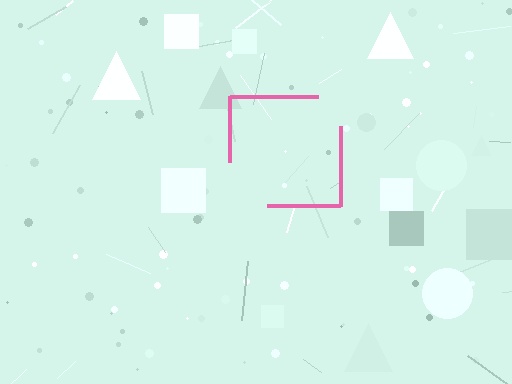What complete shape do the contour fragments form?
The contour fragments form a square.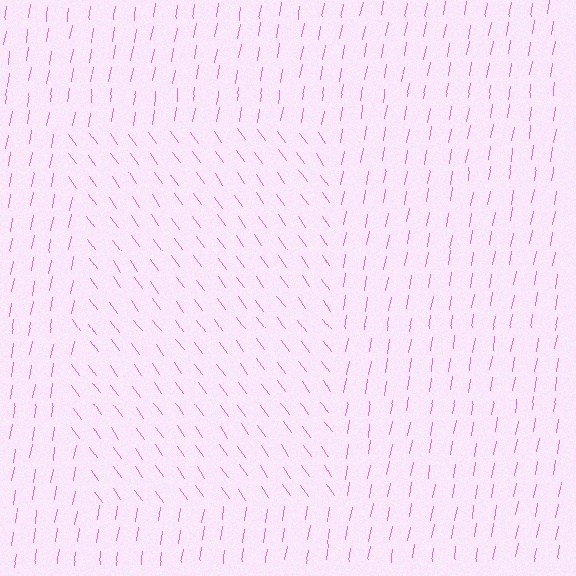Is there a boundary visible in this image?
Yes, there is a texture boundary formed by a change in line orientation.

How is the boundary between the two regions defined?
The boundary is defined purely by a change in line orientation (approximately 45 degrees difference). All lines are the same color and thickness.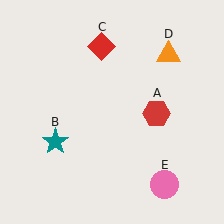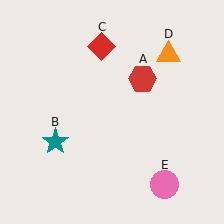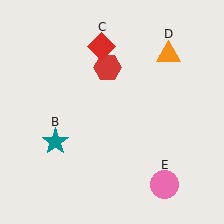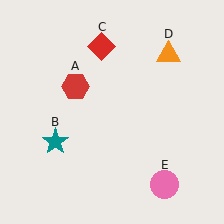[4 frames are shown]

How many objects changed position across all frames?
1 object changed position: red hexagon (object A).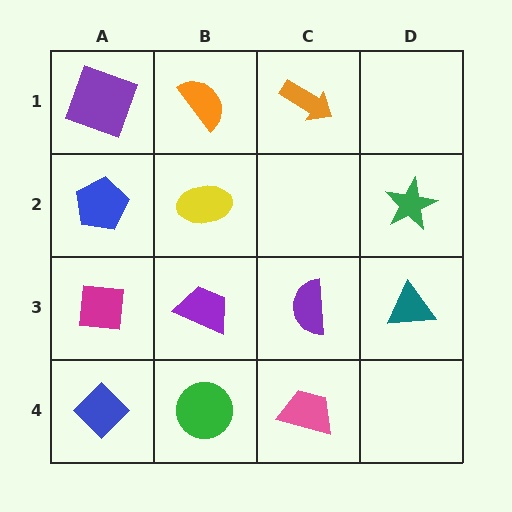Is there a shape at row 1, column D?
No, that cell is empty.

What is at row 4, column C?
A pink trapezoid.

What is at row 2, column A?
A blue pentagon.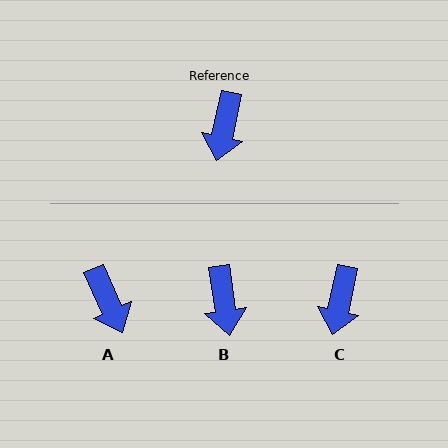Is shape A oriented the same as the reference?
No, it is off by about 37 degrees.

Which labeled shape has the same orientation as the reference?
C.